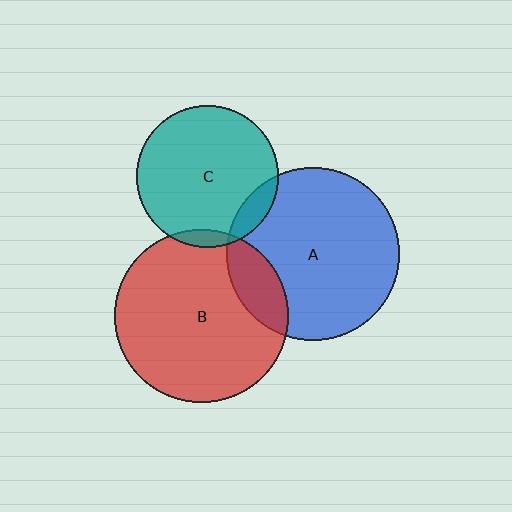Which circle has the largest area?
Circle B (red).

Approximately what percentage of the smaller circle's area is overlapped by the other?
Approximately 15%.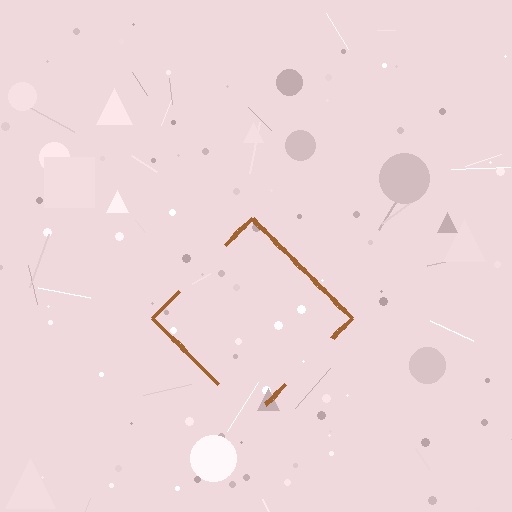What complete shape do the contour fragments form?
The contour fragments form a diamond.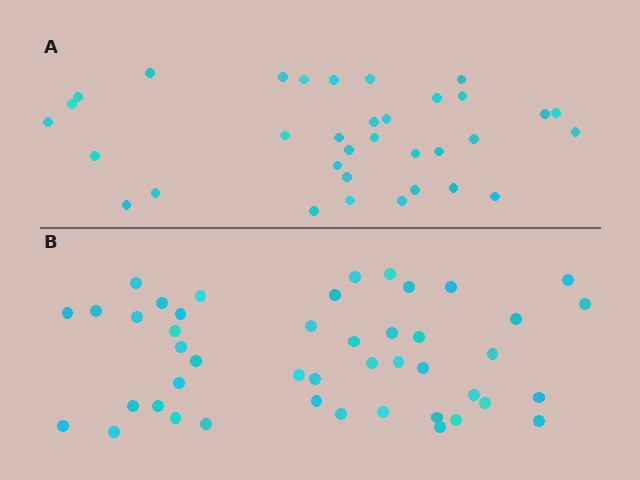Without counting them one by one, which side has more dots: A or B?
Region B (the bottom region) has more dots.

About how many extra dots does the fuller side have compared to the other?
Region B has roughly 12 or so more dots than region A.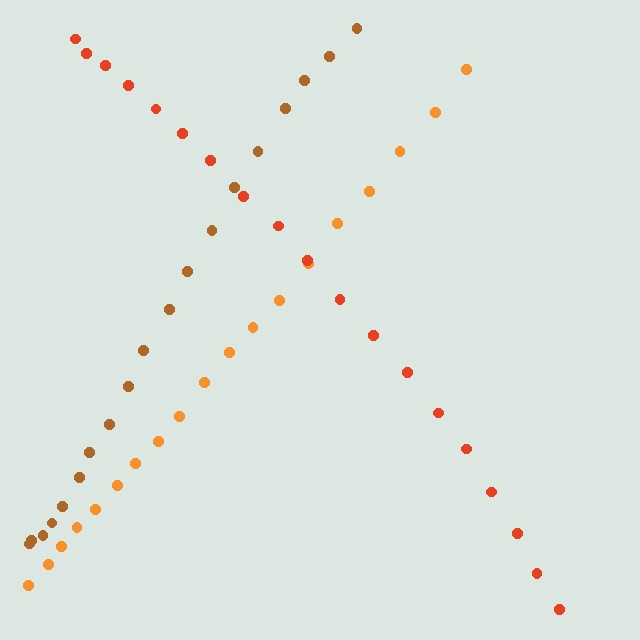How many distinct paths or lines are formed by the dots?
There are 3 distinct paths.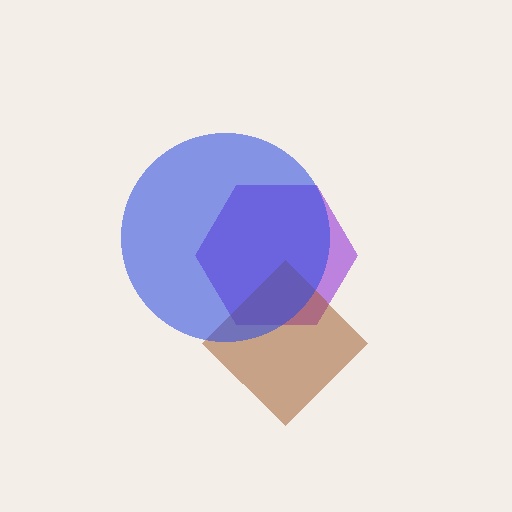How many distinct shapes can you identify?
There are 3 distinct shapes: a purple hexagon, a brown diamond, a blue circle.